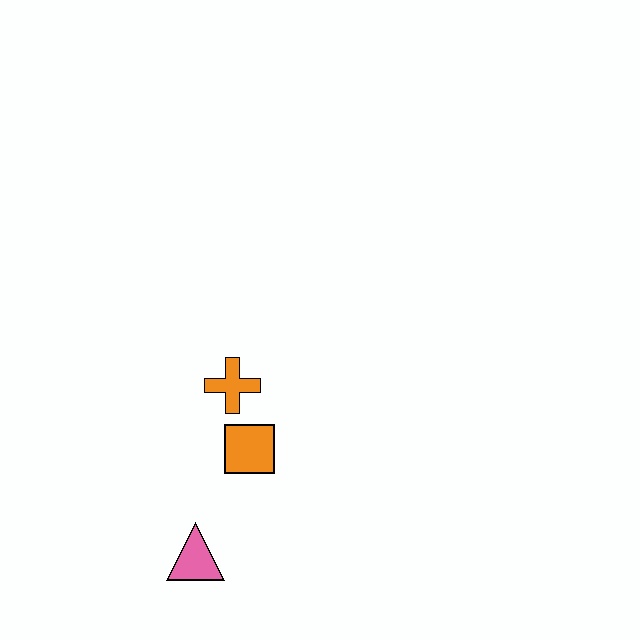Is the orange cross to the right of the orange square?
No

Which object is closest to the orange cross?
The orange square is closest to the orange cross.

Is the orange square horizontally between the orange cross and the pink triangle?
No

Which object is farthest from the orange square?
The pink triangle is farthest from the orange square.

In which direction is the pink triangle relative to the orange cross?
The pink triangle is below the orange cross.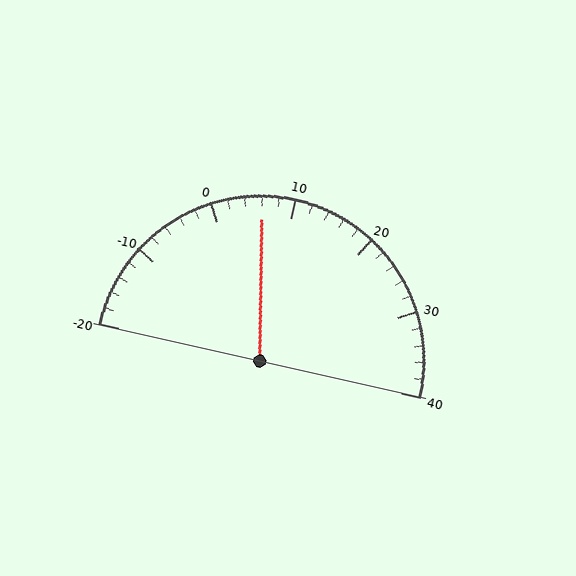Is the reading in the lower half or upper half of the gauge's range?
The reading is in the lower half of the range (-20 to 40).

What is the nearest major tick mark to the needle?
The nearest major tick mark is 10.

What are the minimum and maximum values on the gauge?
The gauge ranges from -20 to 40.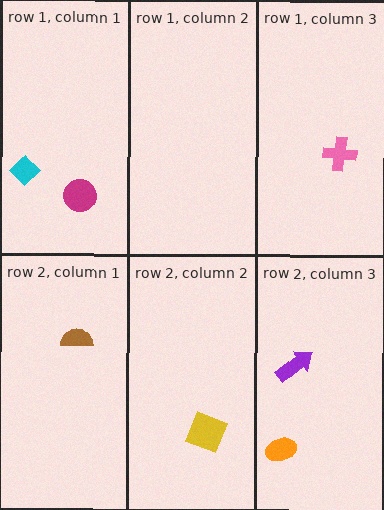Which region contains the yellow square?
The row 2, column 2 region.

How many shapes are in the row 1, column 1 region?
2.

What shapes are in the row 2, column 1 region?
The brown semicircle.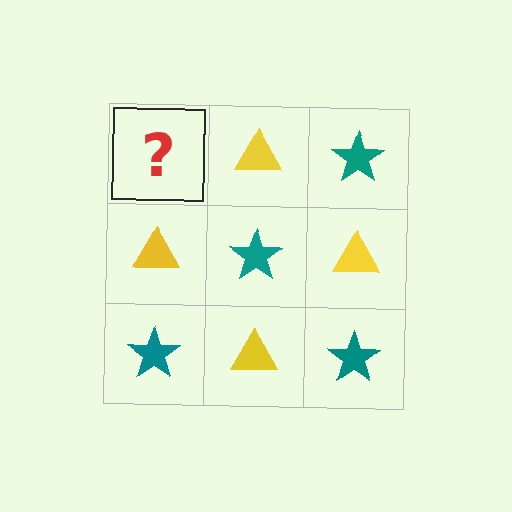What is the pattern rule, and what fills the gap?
The rule is that it alternates teal star and yellow triangle in a checkerboard pattern. The gap should be filled with a teal star.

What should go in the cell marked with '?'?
The missing cell should contain a teal star.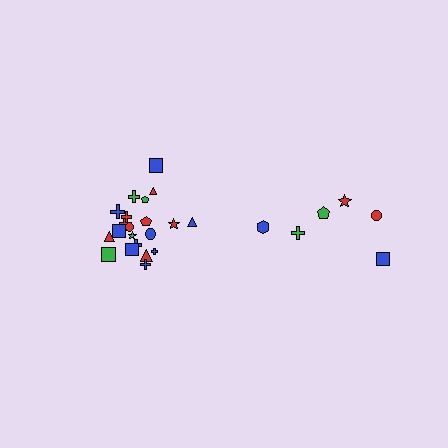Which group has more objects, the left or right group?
The left group.